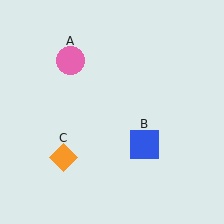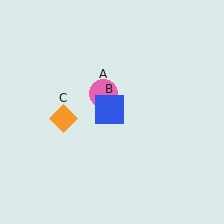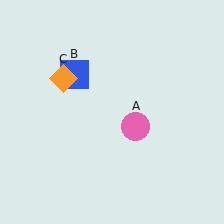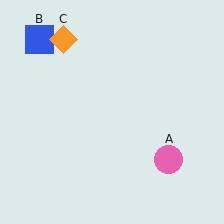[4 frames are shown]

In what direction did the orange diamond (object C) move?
The orange diamond (object C) moved up.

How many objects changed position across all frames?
3 objects changed position: pink circle (object A), blue square (object B), orange diamond (object C).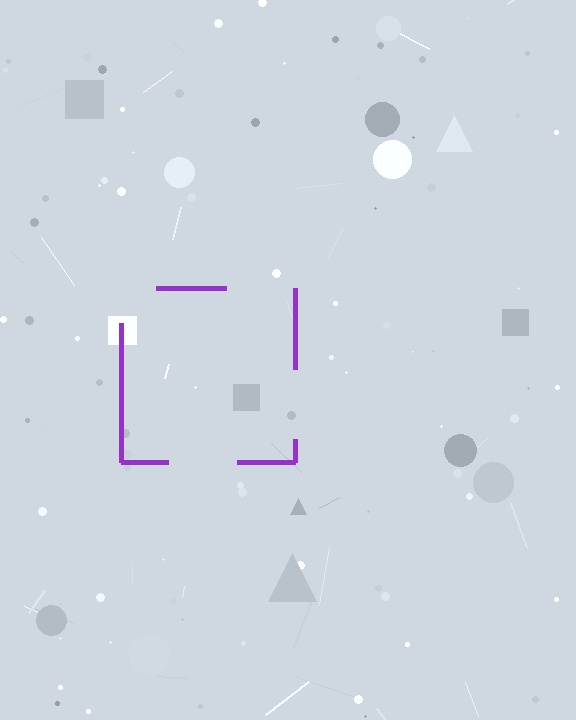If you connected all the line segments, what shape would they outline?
They would outline a square.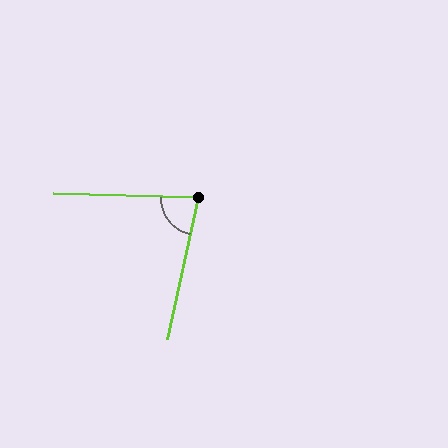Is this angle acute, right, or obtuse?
It is acute.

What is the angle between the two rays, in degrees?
Approximately 79 degrees.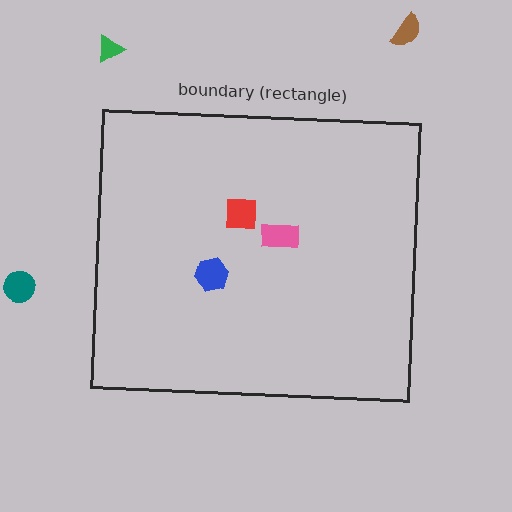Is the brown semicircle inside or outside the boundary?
Outside.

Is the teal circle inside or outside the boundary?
Outside.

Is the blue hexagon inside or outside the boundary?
Inside.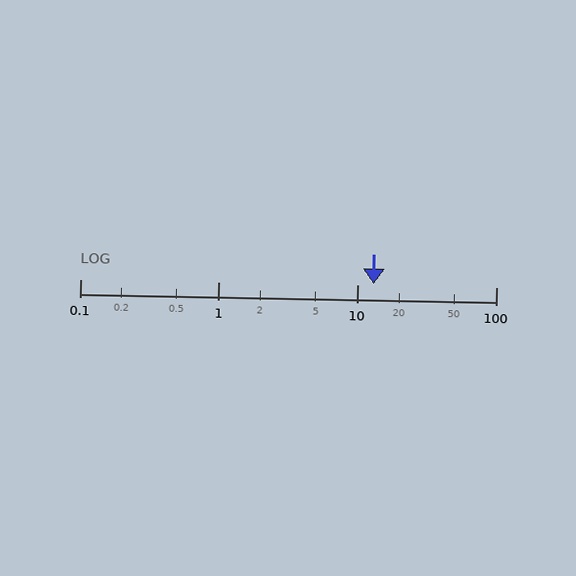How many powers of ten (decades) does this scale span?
The scale spans 3 decades, from 0.1 to 100.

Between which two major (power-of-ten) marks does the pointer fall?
The pointer is between 10 and 100.